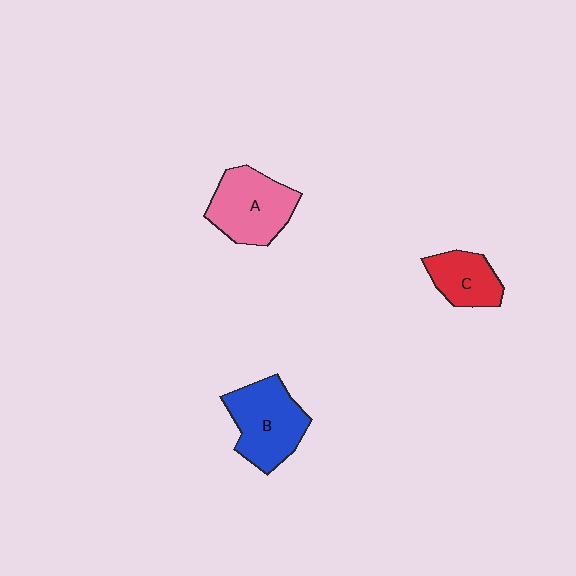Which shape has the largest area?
Shape B (blue).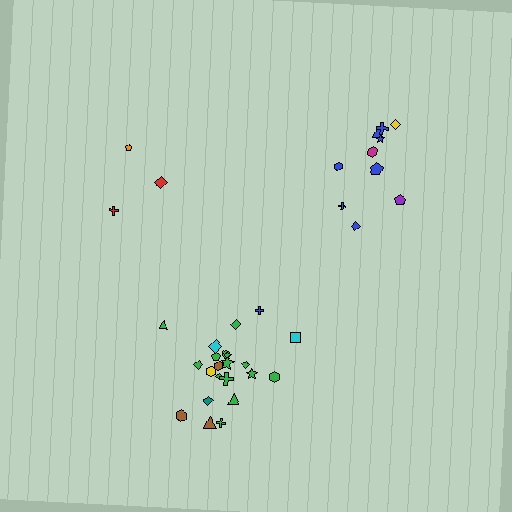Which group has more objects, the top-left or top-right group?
The top-right group.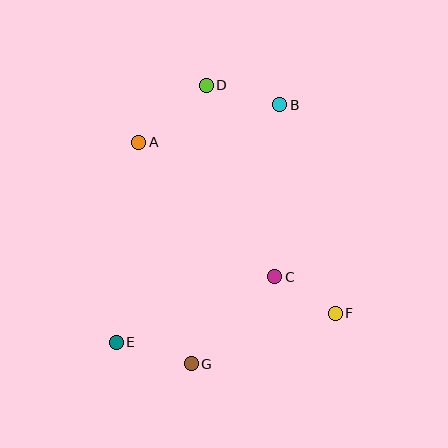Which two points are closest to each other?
Points C and F are closest to each other.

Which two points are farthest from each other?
Points B and E are farthest from each other.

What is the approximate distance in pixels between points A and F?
The distance between A and F is approximately 260 pixels.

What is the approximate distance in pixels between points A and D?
The distance between A and D is approximately 88 pixels.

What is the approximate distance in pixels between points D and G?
The distance between D and G is approximately 279 pixels.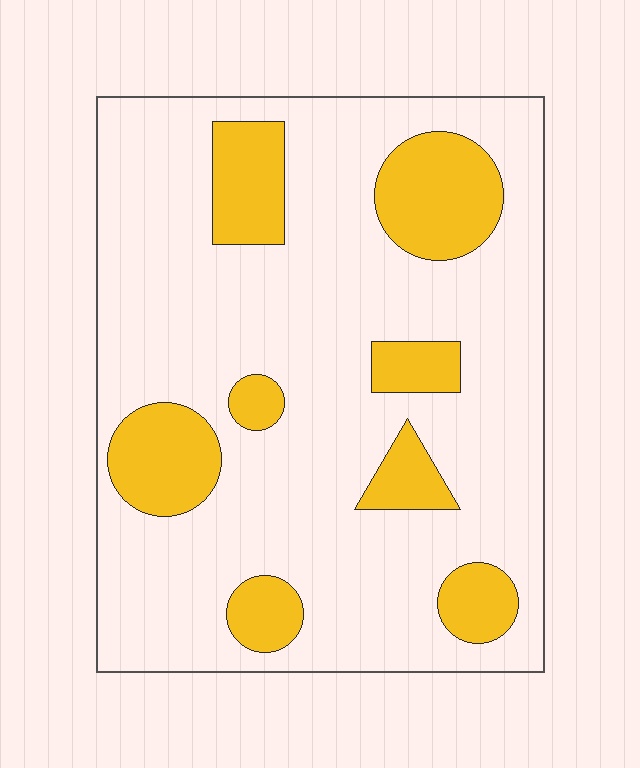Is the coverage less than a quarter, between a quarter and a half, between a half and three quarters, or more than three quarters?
Less than a quarter.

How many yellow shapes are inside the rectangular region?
8.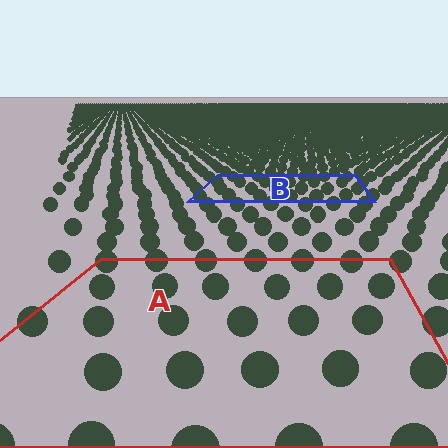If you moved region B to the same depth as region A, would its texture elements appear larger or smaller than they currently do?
They would appear larger. At a closer depth, the same texture elements are projected at a bigger on-screen size.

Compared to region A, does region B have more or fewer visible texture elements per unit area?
Region B has more texture elements per unit area — they are packed more densely because it is farther away.